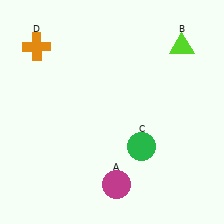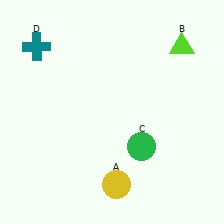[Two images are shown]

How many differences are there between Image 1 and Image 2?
There are 2 differences between the two images.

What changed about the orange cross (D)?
In Image 1, D is orange. In Image 2, it changed to teal.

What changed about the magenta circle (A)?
In Image 1, A is magenta. In Image 2, it changed to yellow.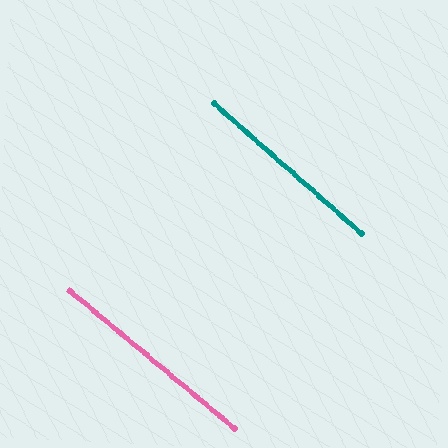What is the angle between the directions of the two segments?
Approximately 1 degree.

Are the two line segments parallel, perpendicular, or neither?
Parallel — their directions differ by only 1.2°.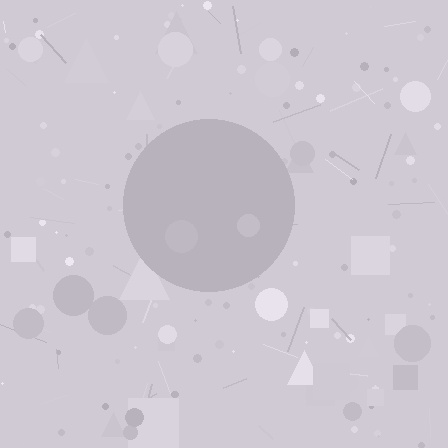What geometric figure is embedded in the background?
A circle is embedded in the background.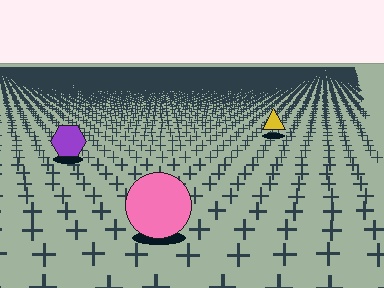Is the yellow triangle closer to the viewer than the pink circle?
No. The pink circle is closer — you can tell from the texture gradient: the ground texture is coarser near it.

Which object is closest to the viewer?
The pink circle is closest. The texture marks near it are larger and more spread out.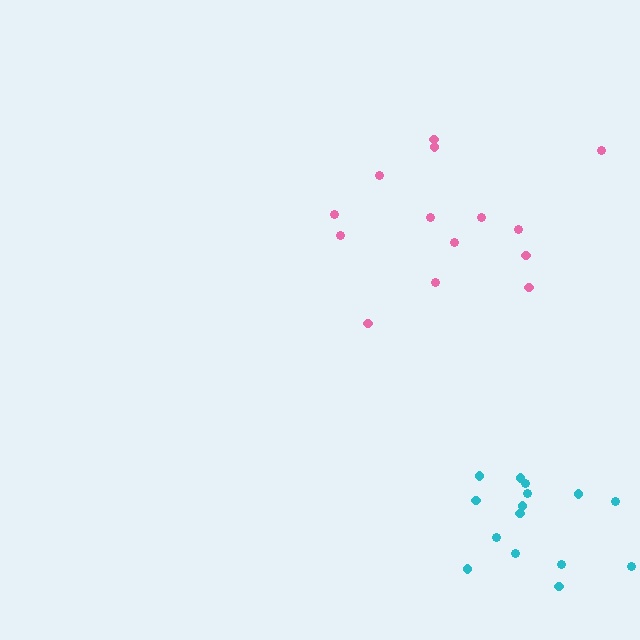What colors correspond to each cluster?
The clusters are colored: pink, cyan.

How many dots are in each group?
Group 1: 14 dots, Group 2: 15 dots (29 total).